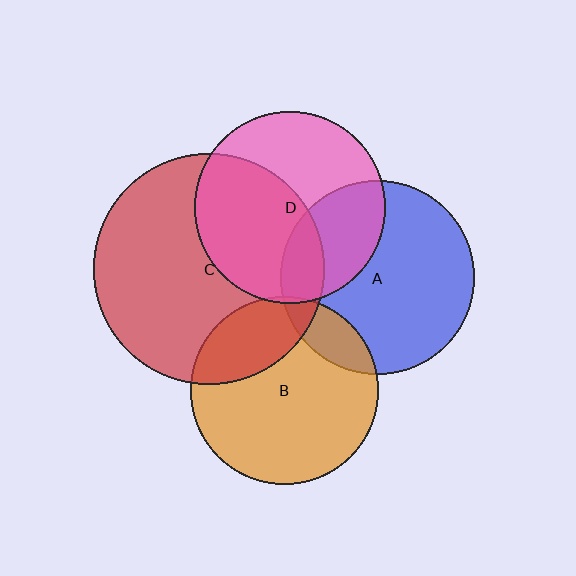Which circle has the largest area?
Circle C (red).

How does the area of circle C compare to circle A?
Approximately 1.4 times.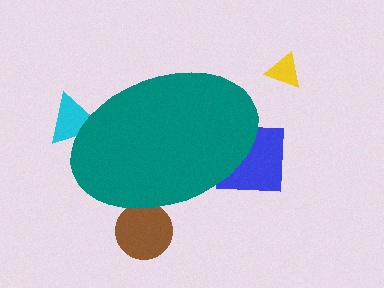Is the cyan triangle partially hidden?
Yes, the cyan triangle is partially hidden behind the teal ellipse.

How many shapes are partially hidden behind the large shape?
3 shapes are partially hidden.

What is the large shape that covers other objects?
A teal ellipse.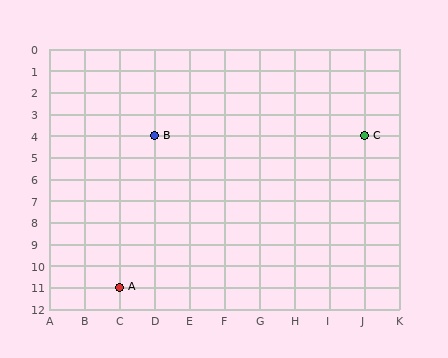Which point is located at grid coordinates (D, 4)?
Point B is at (D, 4).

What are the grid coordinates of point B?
Point B is at grid coordinates (D, 4).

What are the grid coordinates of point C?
Point C is at grid coordinates (J, 4).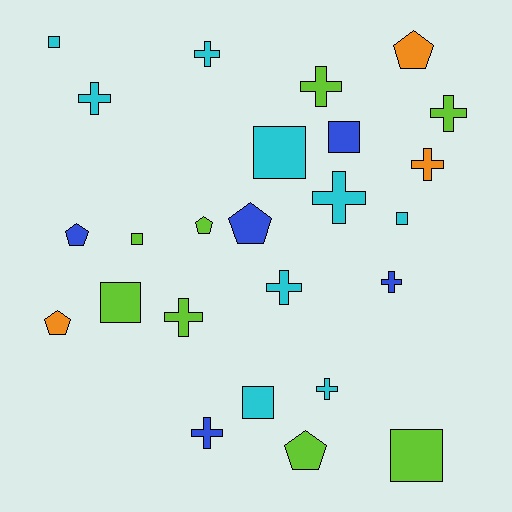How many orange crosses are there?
There is 1 orange cross.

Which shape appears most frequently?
Cross, with 11 objects.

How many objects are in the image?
There are 25 objects.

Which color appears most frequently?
Cyan, with 9 objects.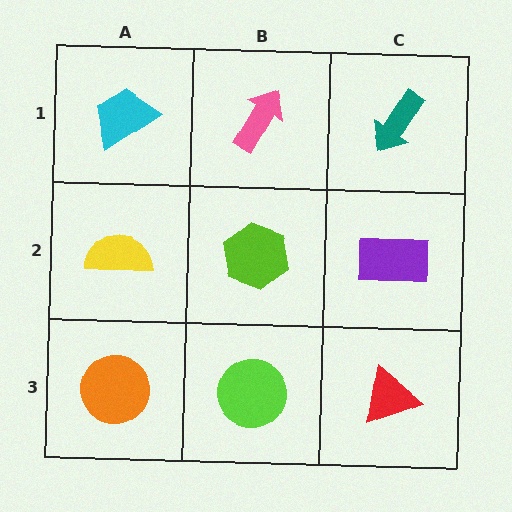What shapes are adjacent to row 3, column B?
A lime hexagon (row 2, column B), an orange circle (row 3, column A), a red triangle (row 3, column C).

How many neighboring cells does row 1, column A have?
2.